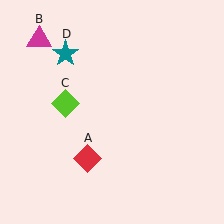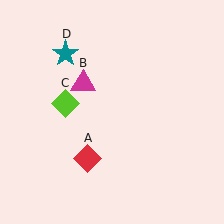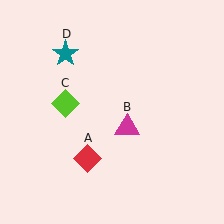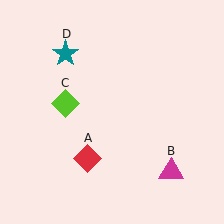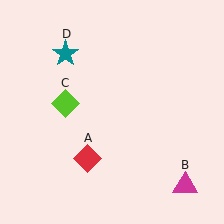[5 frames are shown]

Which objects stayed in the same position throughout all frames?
Red diamond (object A) and lime diamond (object C) and teal star (object D) remained stationary.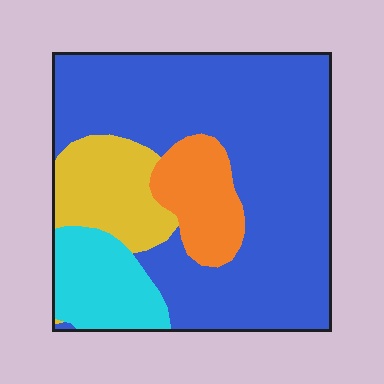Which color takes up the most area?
Blue, at roughly 65%.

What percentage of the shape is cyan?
Cyan covers 12% of the shape.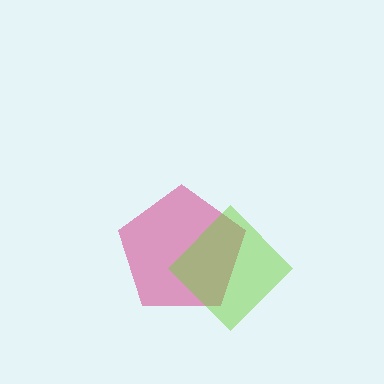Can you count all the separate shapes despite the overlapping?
Yes, there are 2 separate shapes.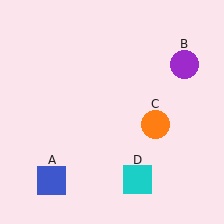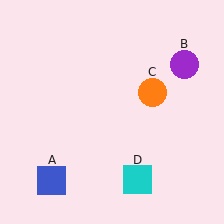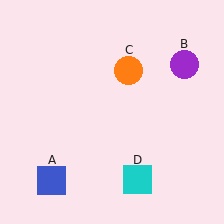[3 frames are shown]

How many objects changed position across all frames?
1 object changed position: orange circle (object C).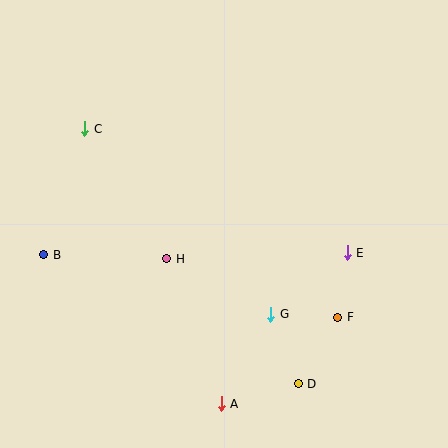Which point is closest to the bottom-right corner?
Point D is closest to the bottom-right corner.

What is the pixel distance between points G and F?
The distance between G and F is 67 pixels.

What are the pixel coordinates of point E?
Point E is at (347, 253).